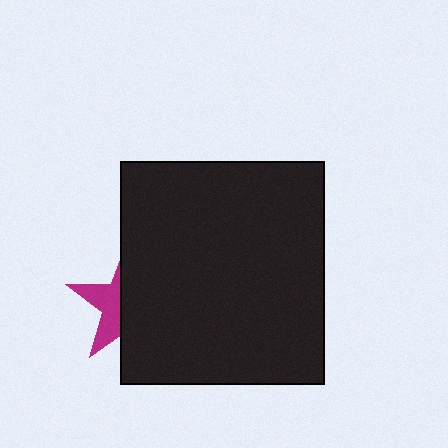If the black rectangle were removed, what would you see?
You would see the complete magenta star.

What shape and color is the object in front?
The object in front is a black rectangle.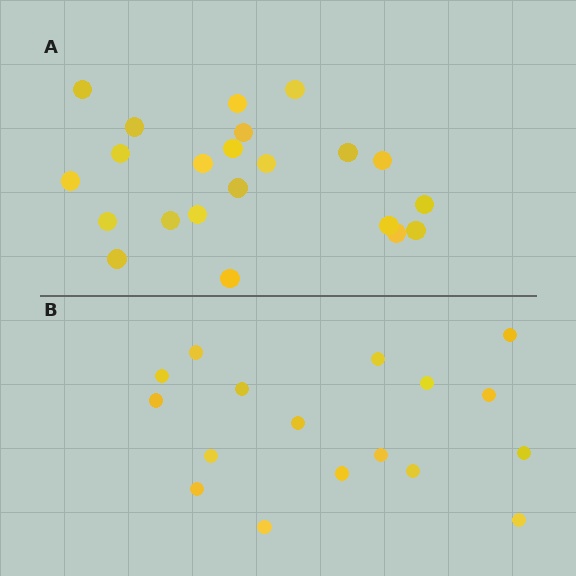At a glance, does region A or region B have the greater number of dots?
Region A (the top region) has more dots.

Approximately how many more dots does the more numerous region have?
Region A has about 5 more dots than region B.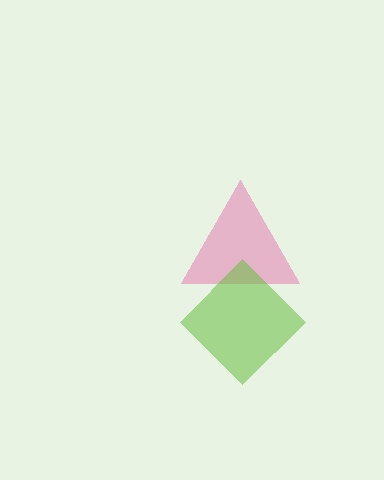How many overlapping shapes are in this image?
There are 2 overlapping shapes in the image.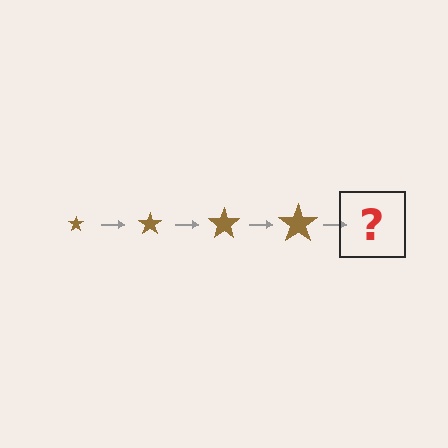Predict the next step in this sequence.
The next step is a brown star, larger than the previous one.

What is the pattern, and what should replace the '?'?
The pattern is that the star gets progressively larger each step. The '?' should be a brown star, larger than the previous one.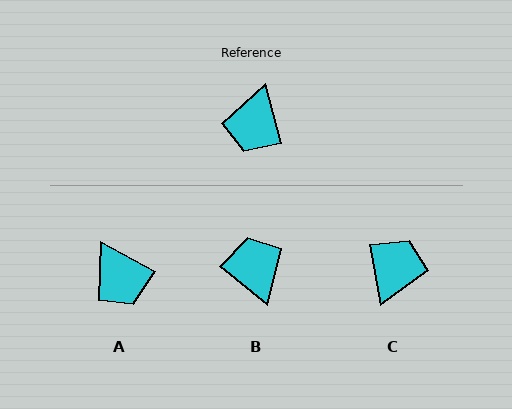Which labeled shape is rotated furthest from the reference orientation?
C, about 175 degrees away.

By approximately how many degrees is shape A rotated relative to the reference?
Approximately 46 degrees counter-clockwise.